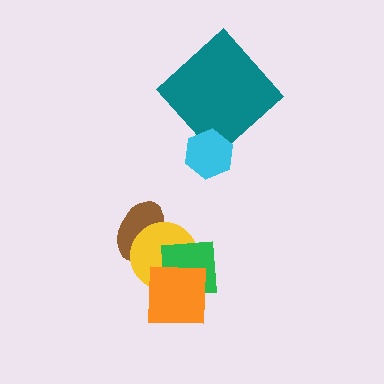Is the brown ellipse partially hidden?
Yes, it is partially covered by another shape.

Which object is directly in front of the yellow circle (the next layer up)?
The green square is directly in front of the yellow circle.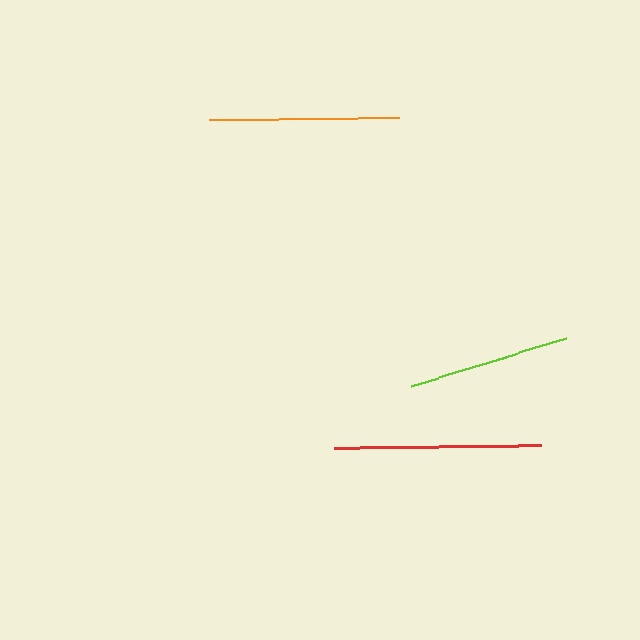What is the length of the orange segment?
The orange segment is approximately 189 pixels long.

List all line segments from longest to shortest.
From longest to shortest: red, orange, lime.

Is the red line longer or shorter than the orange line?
The red line is longer than the orange line.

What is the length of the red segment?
The red segment is approximately 207 pixels long.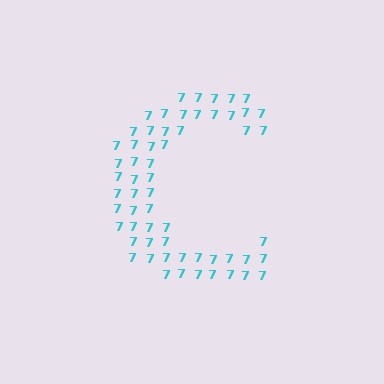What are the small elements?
The small elements are digit 7's.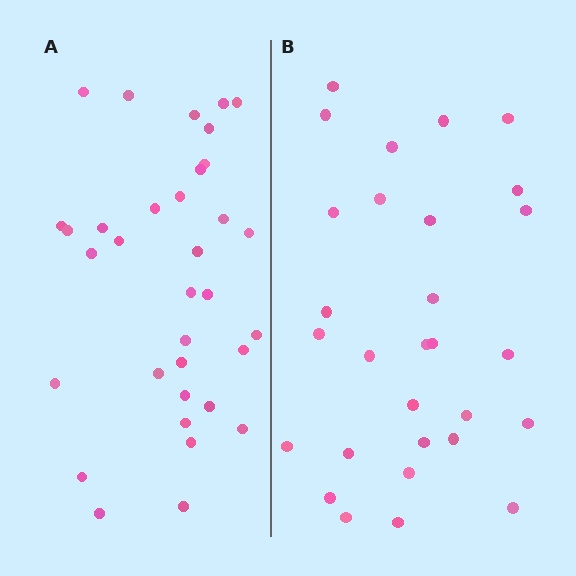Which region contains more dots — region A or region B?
Region A (the left region) has more dots.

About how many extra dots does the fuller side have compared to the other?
Region A has about 5 more dots than region B.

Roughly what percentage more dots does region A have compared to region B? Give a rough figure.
About 15% more.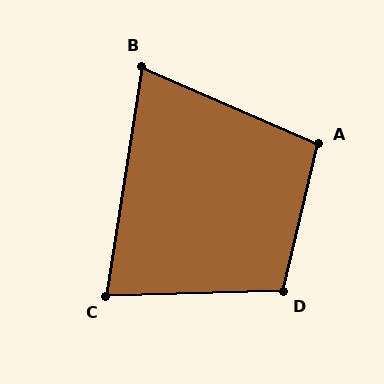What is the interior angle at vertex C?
Approximately 80 degrees (acute).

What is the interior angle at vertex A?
Approximately 100 degrees (obtuse).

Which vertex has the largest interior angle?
D, at approximately 105 degrees.